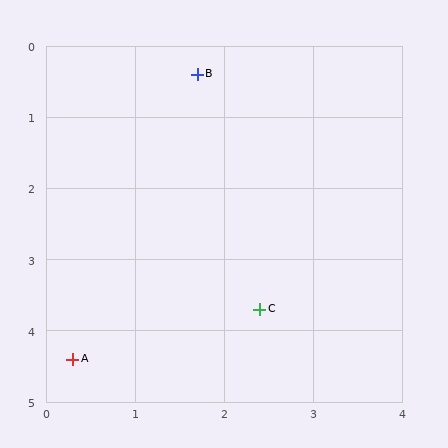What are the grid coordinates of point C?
Point C is at approximately (2.4, 3.7).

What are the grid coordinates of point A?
Point A is at approximately (0.3, 4.4).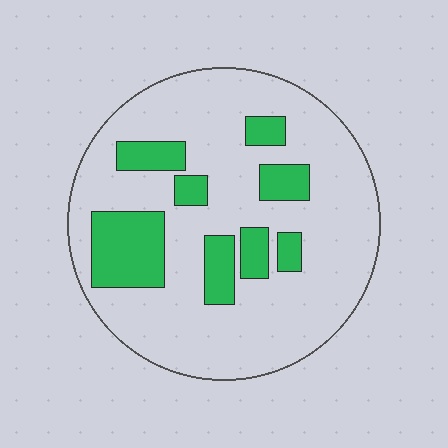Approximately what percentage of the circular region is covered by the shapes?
Approximately 20%.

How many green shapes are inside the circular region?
8.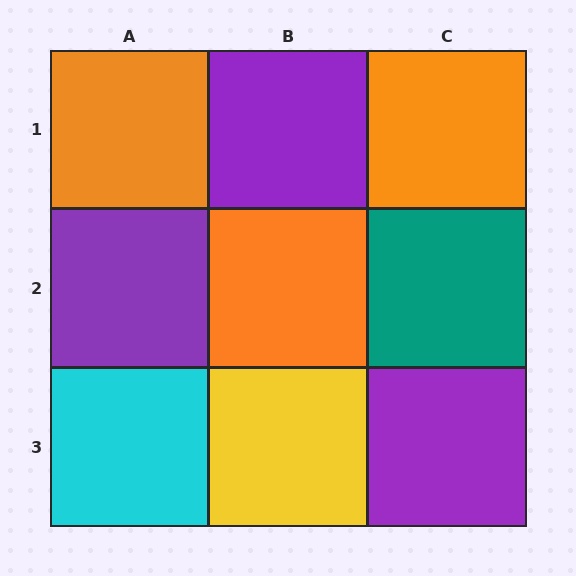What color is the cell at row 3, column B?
Yellow.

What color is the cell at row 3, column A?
Cyan.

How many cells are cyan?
1 cell is cyan.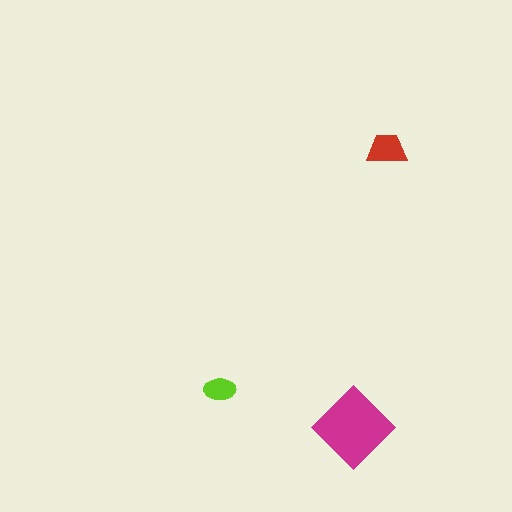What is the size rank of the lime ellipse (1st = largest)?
3rd.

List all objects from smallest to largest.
The lime ellipse, the red trapezoid, the magenta diamond.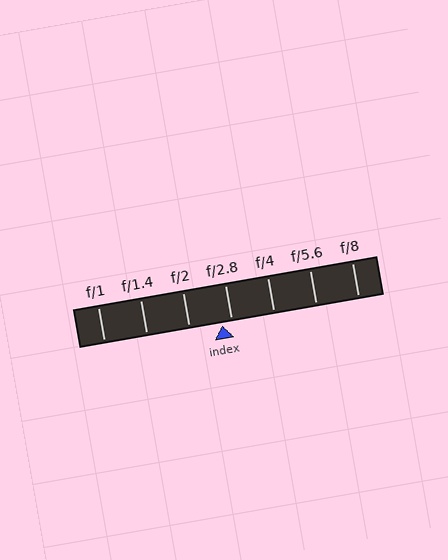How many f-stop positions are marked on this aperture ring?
There are 7 f-stop positions marked.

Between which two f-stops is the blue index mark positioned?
The index mark is between f/2 and f/2.8.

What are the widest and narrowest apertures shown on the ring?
The widest aperture shown is f/1 and the narrowest is f/8.